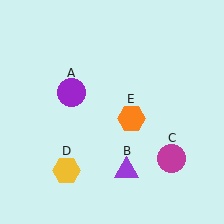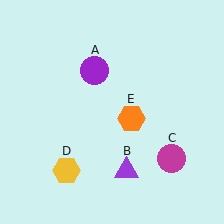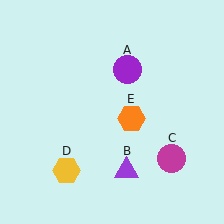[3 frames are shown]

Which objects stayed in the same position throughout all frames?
Purple triangle (object B) and magenta circle (object C) and yellow hexagon (object D) and orange hexagon (object E) remained stationary.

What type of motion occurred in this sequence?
The purple circle (object A) rotated clockwise around the center of the scene.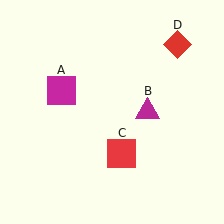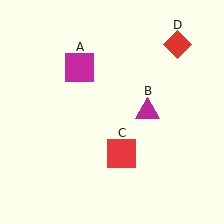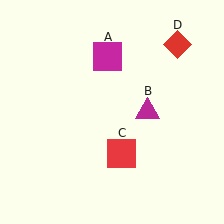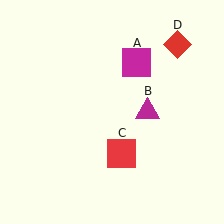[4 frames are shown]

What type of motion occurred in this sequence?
The magenta square (object A) rotated clockwise around the center of the scene.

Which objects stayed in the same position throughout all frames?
Magenta triangle (object B) and red square (object C) and red diamond (object D) remained stationary.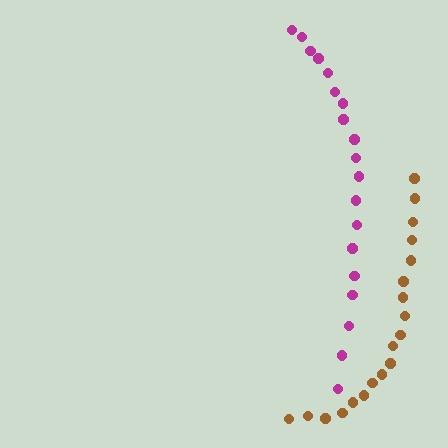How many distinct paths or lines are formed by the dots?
There are 2 distinct paths.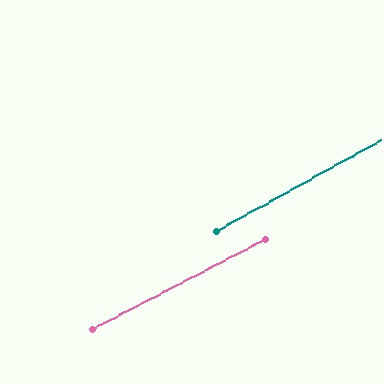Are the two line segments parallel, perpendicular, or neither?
Parallel — their directions differ by only 1.6°.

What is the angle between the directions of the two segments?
Approximately 2 degrees.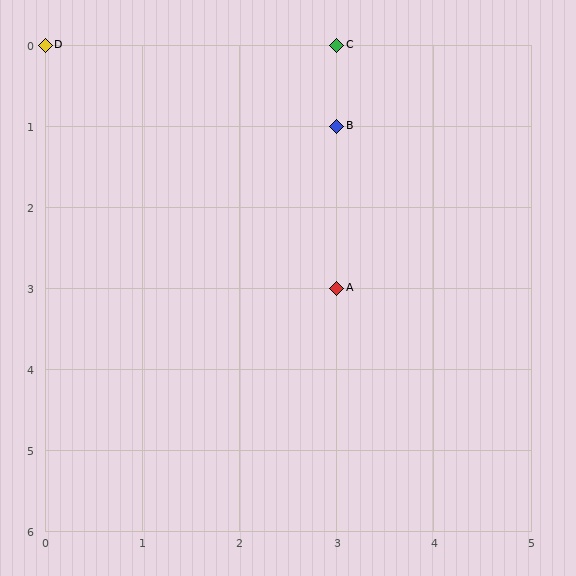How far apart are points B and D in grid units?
Points B and D are 3 columns and 1 row apart (about 3.2 grid units diagonally).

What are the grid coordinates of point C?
Point C is at grid coordinates (3, 0).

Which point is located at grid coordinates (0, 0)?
Point D is at (0, 0).